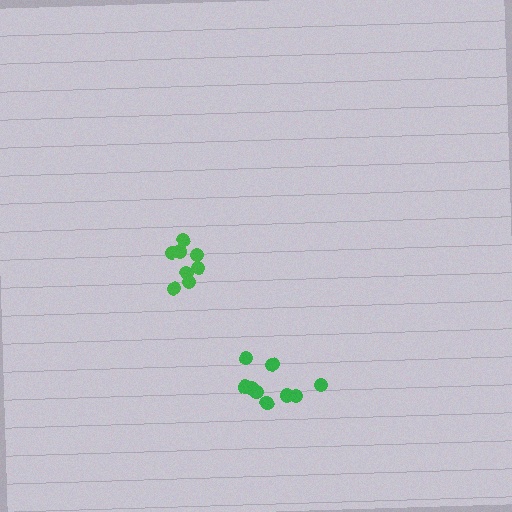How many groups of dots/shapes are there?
There are 2 groups.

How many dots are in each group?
Group 1: 8 dots, Group 2: 9 dots (17 total).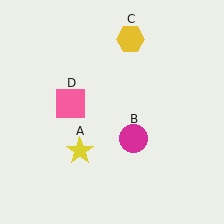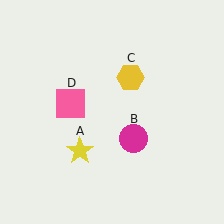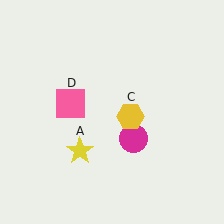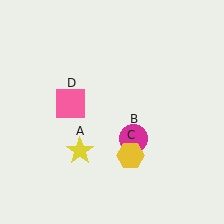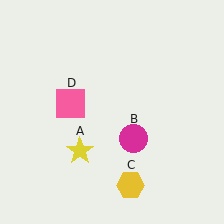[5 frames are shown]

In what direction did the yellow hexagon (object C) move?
The yellow hexagon (object C) moved down.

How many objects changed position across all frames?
1 object changed position: yellow hexagon (object C).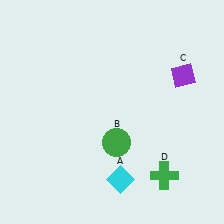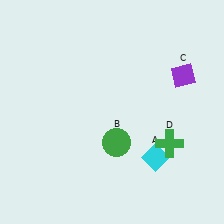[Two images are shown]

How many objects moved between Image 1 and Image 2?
2 objects moved between the two images.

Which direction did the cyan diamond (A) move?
The cyan diamond (A) moved right.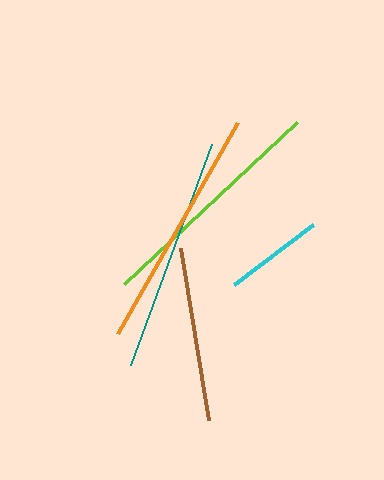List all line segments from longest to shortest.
From longest to shortest: orange, lime, teal, brown, cyan.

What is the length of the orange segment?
The orange segment is approximately 243 pixels long.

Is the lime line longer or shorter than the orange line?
The orange line is longer than the lime line.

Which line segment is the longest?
The orange line is the longest at approximately 243 pixels.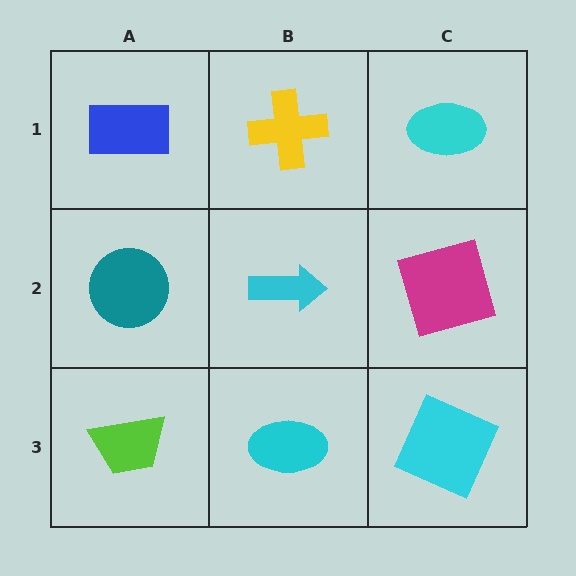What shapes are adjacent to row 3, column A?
A teal circle (row 2, column A), a cyan ellipse (row 3, column B).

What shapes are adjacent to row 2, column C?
A cyan ellipse (row 1, column C), a cyan square (row 3, column C), a cyan arrow (row 2, column B).